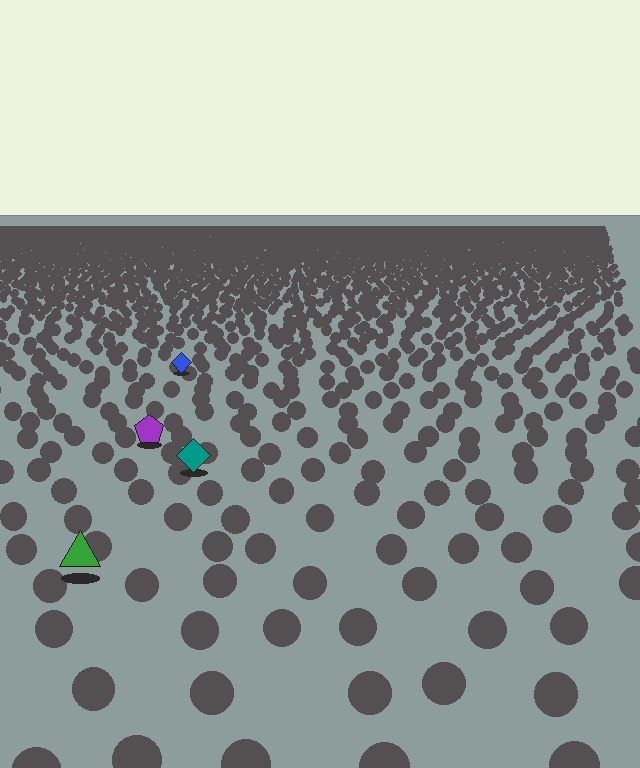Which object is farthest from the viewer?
The blue diamond is farthest from the viewer. It appears smaller and the ground texture around it is denser.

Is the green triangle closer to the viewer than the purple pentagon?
Yes. The green triangle is closer — you can tell from the texture gradient: the ground texture is coarser near it.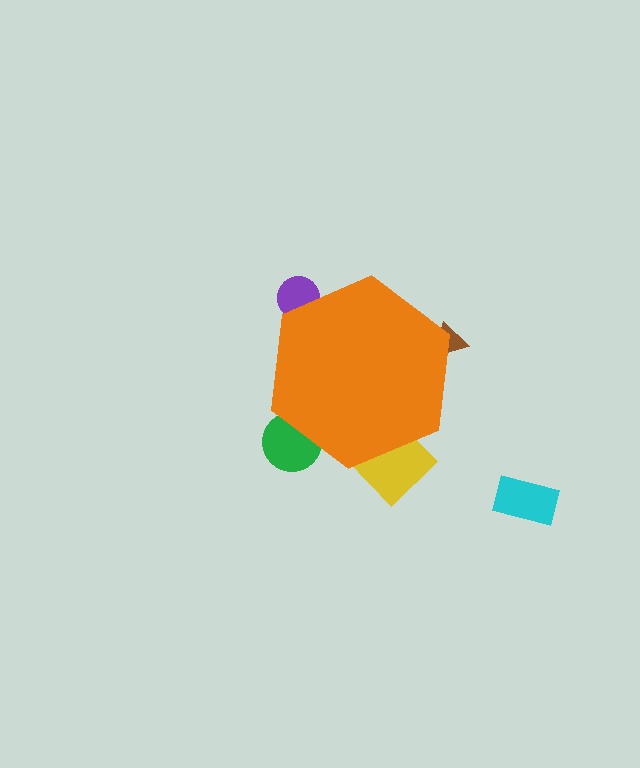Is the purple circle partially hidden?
Yes, the purple circle is partially hidden behind the orange hexagon.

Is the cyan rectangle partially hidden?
No, the cyan rectangle is fully visible.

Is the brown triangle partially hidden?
Yes, the brown triangle is partially hidden behind the orange hexagon.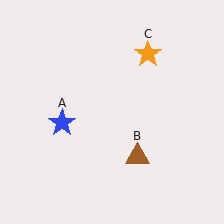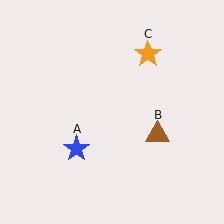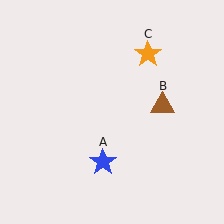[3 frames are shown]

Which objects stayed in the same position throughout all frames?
Orange star (object C) remained stationary.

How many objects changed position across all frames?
2 objects changed position: blue star (object A), brown triangle (object B).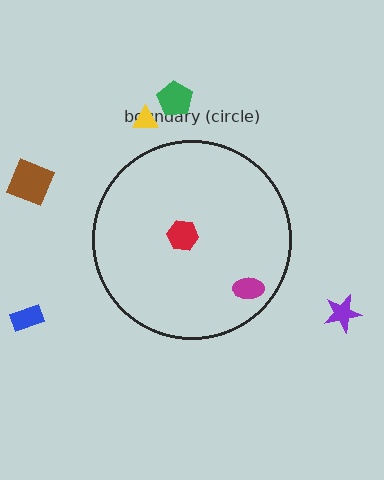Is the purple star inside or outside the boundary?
Outside.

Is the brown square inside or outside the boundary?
Outside.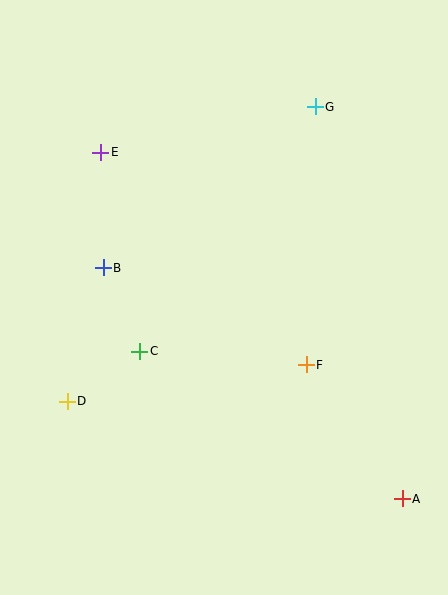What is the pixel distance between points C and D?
The distance between C and D is 88 pixels.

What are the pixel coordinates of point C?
Point C is at (140, 351).